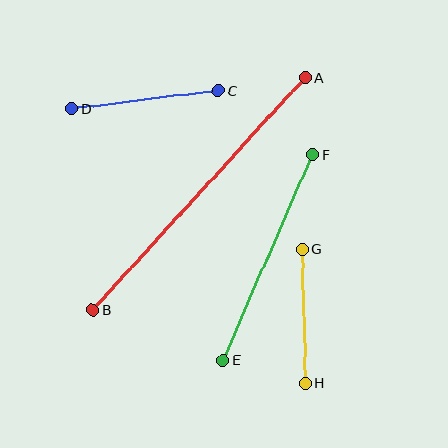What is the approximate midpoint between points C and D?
The midpoint is at approximately (145, 100) pixels.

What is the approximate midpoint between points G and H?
The midpoint is at approximately (304, 316) pixels.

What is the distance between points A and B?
The distance is approximately 314 pixels.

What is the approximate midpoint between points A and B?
The midpoint is at approximately (199, 194) pixels.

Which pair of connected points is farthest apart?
Points A and B are farthest apart.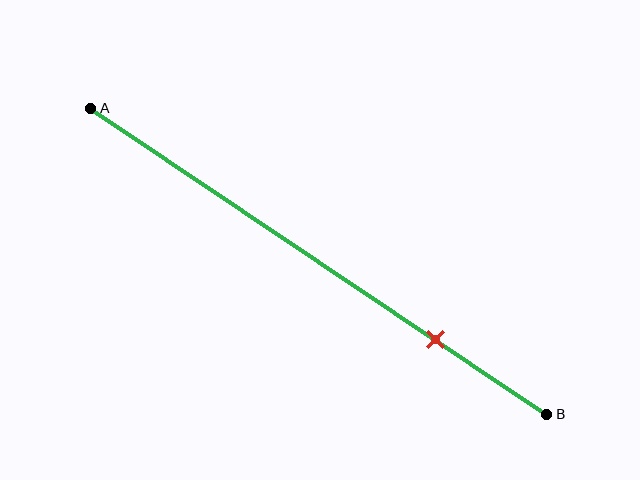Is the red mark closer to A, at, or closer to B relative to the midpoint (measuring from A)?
The red mark is closer to point B than the midpoint of segment AB.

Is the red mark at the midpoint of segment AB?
No, the mark is at about 75% from A, not at the 50% midpoint.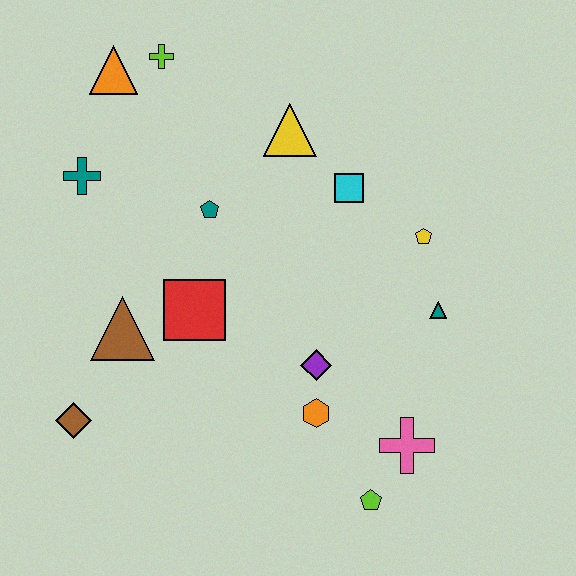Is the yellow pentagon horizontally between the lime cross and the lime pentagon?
No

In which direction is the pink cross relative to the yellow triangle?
The pink cross is below the yellow triangle.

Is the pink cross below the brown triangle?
Yes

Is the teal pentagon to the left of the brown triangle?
No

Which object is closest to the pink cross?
The lime pentagon is closest to the pink cross.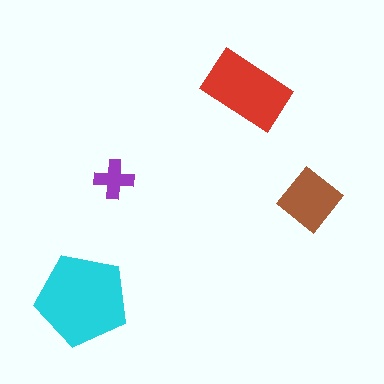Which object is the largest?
The cyan pentagon.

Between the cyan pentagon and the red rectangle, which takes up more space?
The cyan pentagon.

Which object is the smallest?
The purple cross.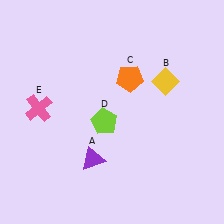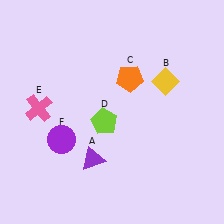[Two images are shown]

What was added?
A purple circle (F) was added in Image 2.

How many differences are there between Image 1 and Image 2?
There is 1 difference between the two images.